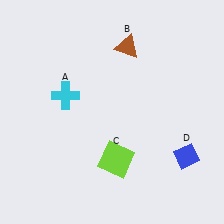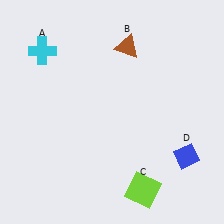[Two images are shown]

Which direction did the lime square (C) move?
The lime square (C) moved down.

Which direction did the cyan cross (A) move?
The cyan cross (A) moved up.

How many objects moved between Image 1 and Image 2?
2 objects moved between the two images.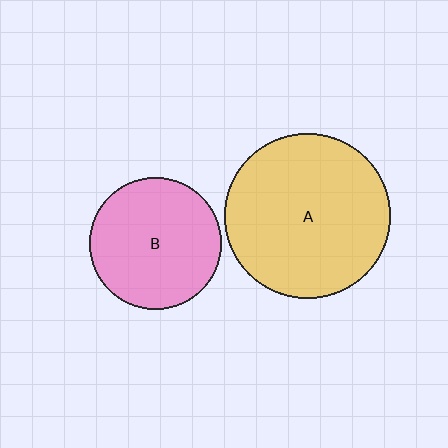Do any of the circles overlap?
No, none of the circles overlap.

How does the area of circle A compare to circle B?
Approximately 1.6 times.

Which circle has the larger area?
Circle A (yellow).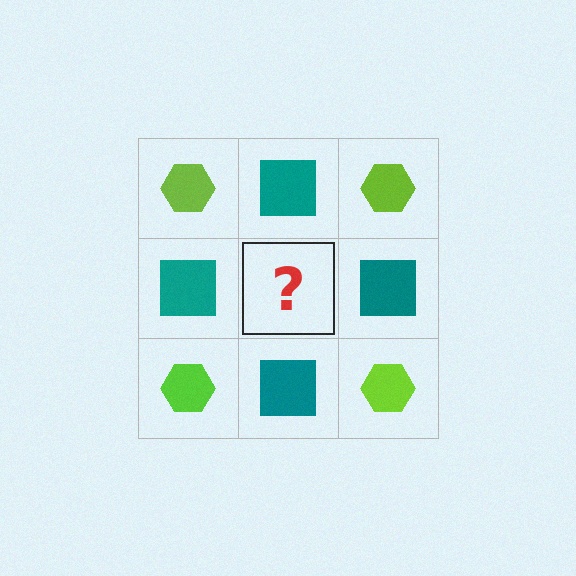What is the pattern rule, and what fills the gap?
The rule is that it alternates lime hexagon and teal square in a checkerboard pattern. The gap should be filled with a lime hexagon.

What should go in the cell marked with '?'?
The missing cell should contain a lime hexagon.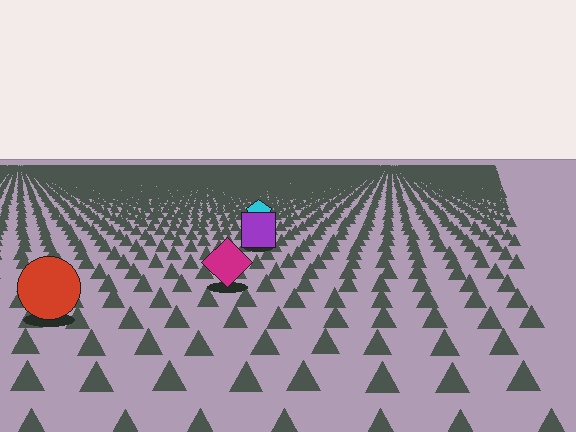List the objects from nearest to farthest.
From nearest to farthest: the red circle, the magenta diamond, the purple square, the cyan pentagon.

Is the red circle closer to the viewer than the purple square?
Yes. The red circle is closer — you can tell from the texture gradient: the ground texture is coarser near it.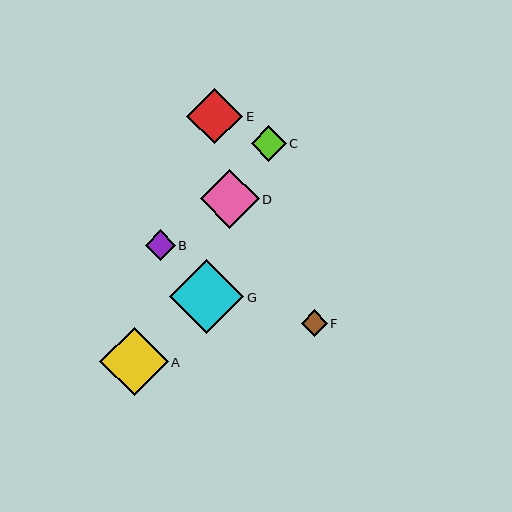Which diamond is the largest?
Diamond G is the largest with a size of approximately 74 pixels.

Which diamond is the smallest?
Diamond F is the smallest with a size of approximately 26 pixels.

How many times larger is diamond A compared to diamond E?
Diamond A is approximately 1.2 times the size of diamond E.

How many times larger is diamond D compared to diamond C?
Diamond D is approximately 1.7 times the size of diamond C.